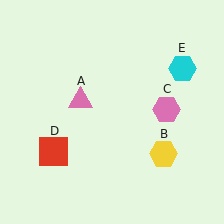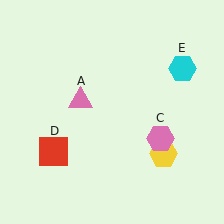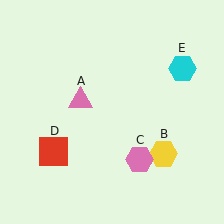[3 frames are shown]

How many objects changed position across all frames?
1 object changed position: pink hexagon (object C).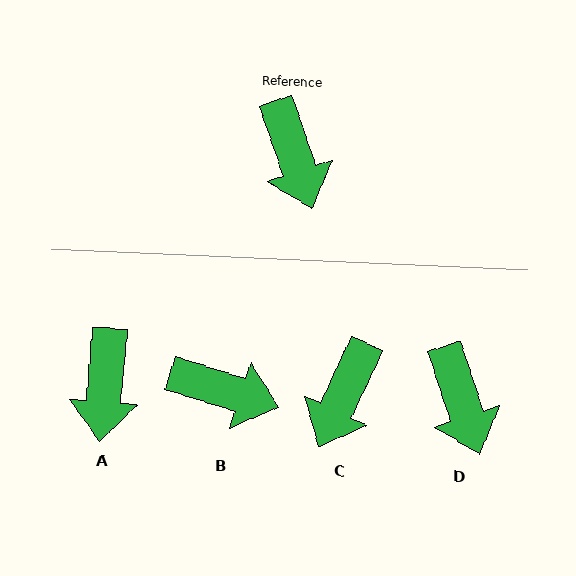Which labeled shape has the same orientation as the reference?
D.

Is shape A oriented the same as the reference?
No, it is off by about 24 degrees.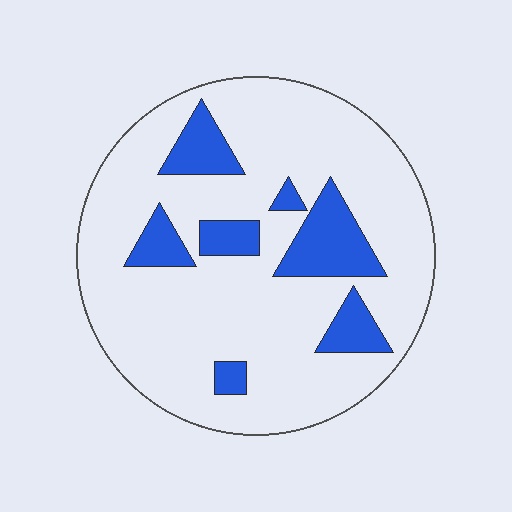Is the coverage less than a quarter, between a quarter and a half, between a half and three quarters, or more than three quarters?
Less than a quarter.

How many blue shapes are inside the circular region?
7.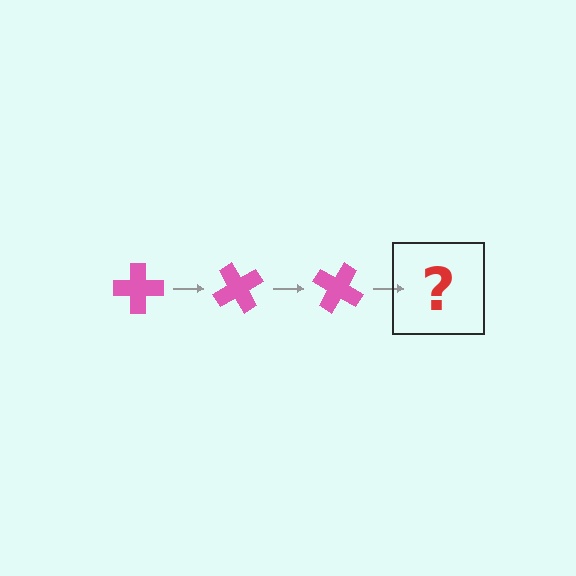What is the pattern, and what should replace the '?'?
The pattern is that the cross rotates 60 degrees each step. The '?' should be a pink cross rotated 180 degrees.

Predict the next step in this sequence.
The next step is a pink cross rotated 180 degrees.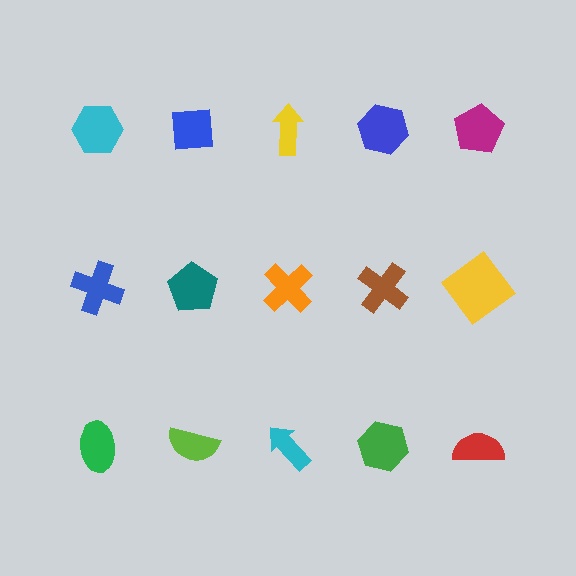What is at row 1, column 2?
A blue square.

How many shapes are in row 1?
5 shapes.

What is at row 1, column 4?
A blue hexagon.